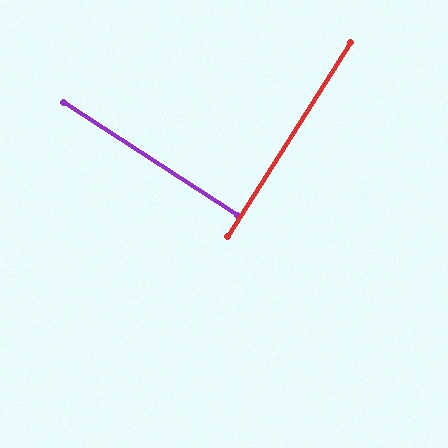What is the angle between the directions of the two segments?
Approximately 89 degrees.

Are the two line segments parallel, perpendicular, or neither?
Perpendicular — they meet at approximately 89°.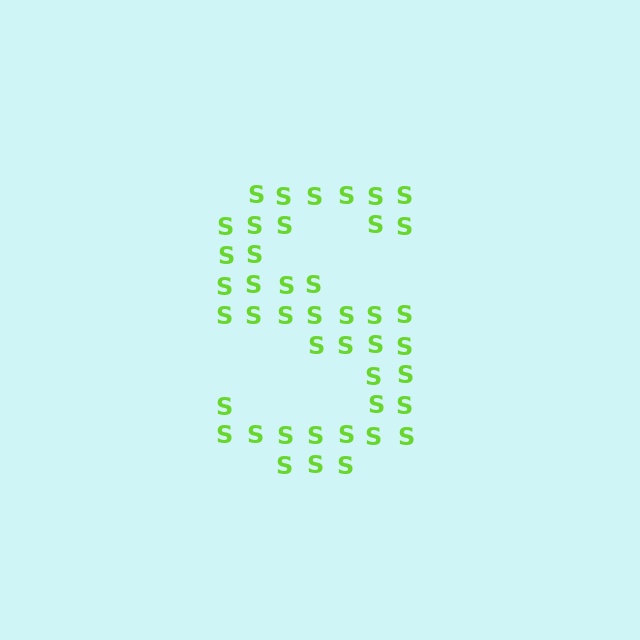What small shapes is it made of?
It is made of small letter S's.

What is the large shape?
The large shape is the letter S.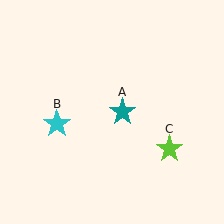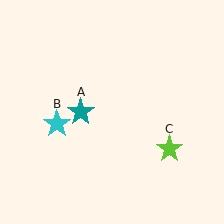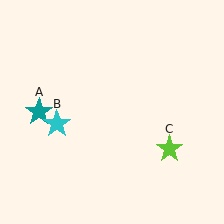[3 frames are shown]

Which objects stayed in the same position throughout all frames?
Cyan star (object B) and lime star (object C) remained stationary.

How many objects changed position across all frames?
1 object changed position: teal star (object A).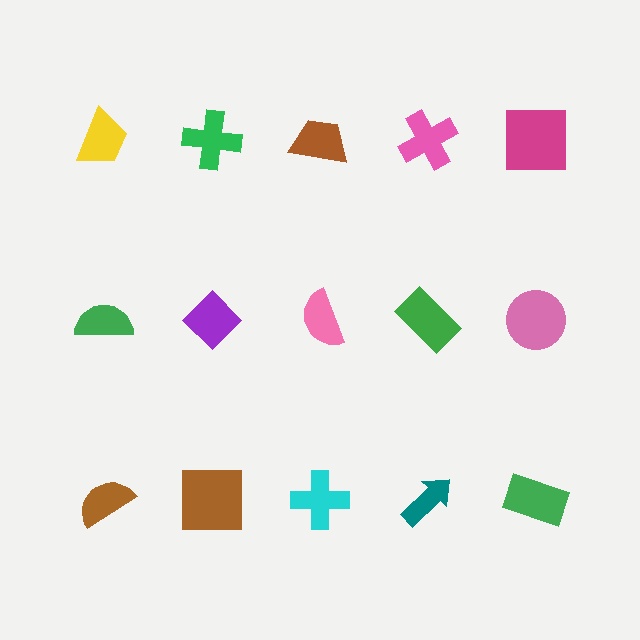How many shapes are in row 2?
5 shapes.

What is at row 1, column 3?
A brown trapezoid.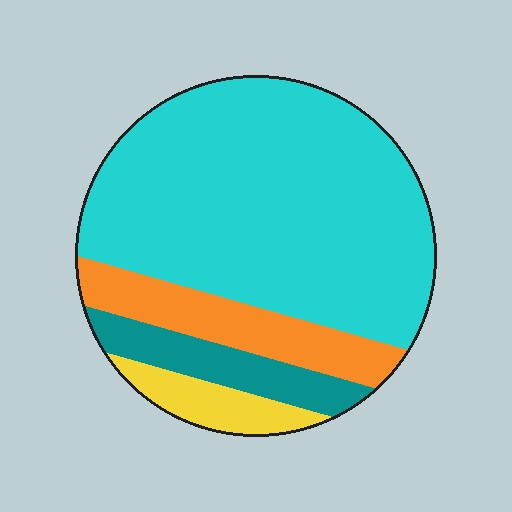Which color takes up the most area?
Cyan, at roughly 65%.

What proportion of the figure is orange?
Orange covers about 15% of the figure.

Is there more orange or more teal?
Orange.